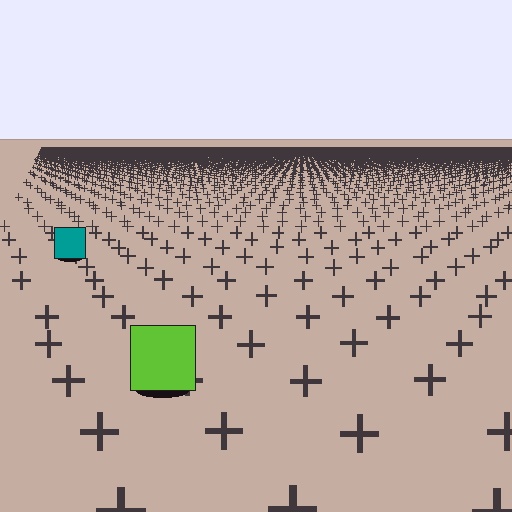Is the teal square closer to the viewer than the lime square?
No. The lime square is closer — you can tell from the texture gradient: the ground texture is coarser near it.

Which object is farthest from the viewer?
The teal square is farthest from the viewer. It appears smaller and the ground texture around it is denser.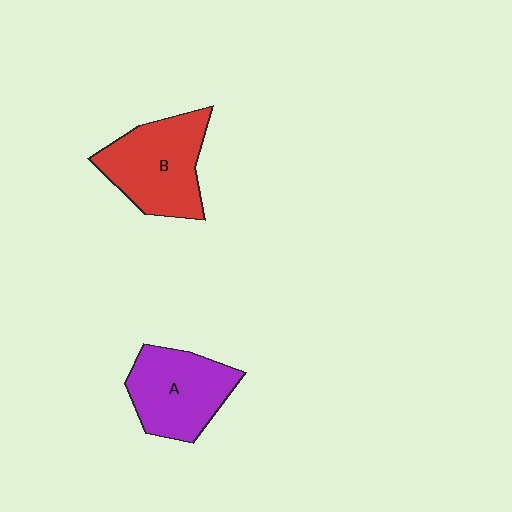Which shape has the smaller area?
Shape A (purple).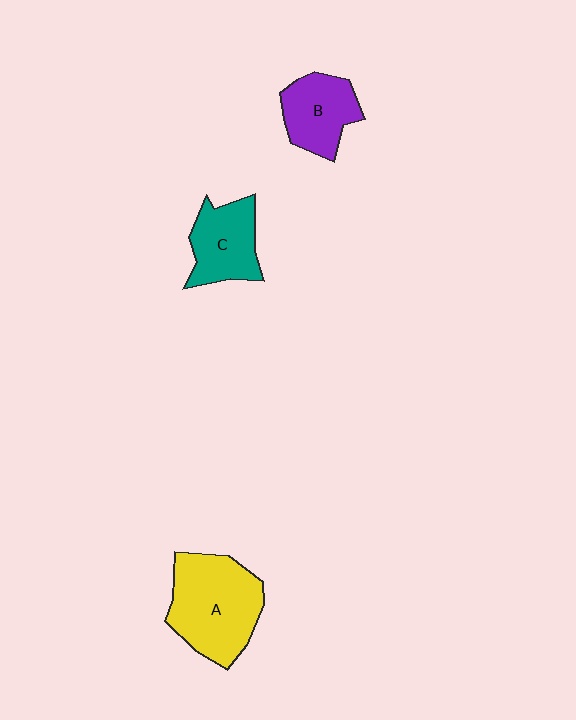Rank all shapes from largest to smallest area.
From largest to smallest: A (yellow), C (teal), B (purple).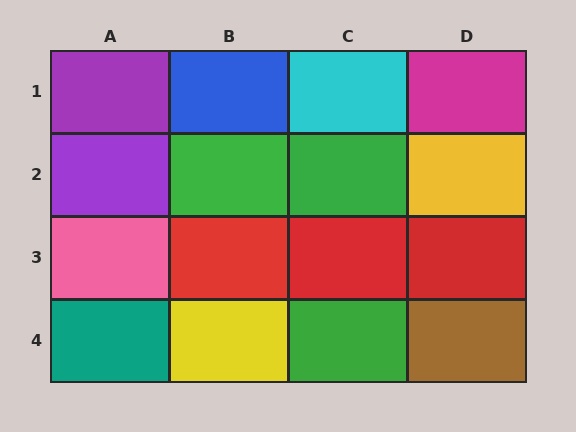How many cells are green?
3 cells are green.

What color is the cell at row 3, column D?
Red.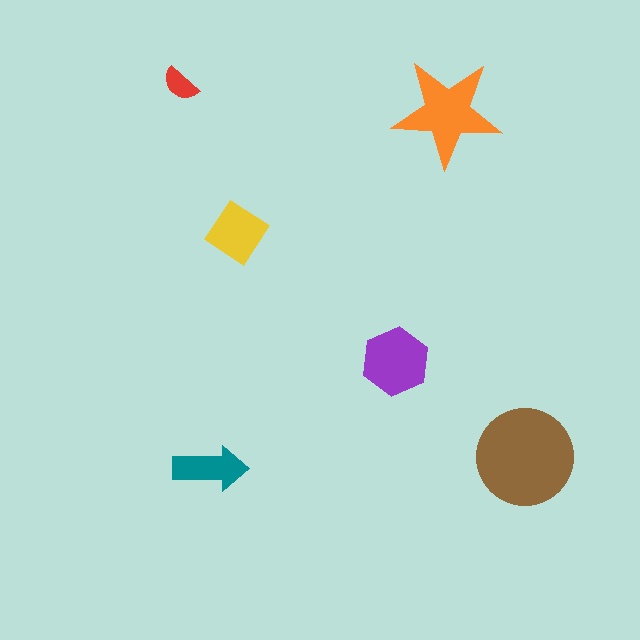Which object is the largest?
The brown circle.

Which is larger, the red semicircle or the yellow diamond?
The yellow diamond.